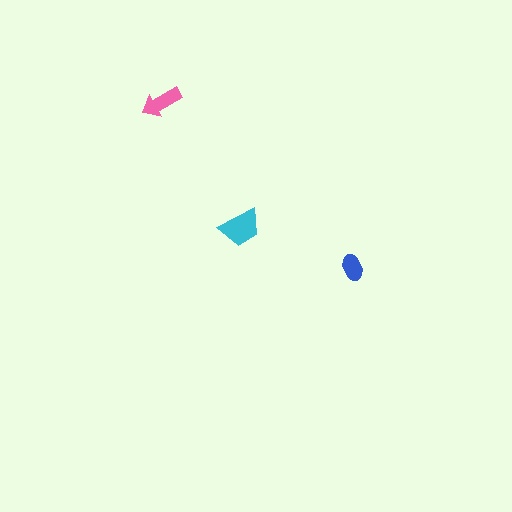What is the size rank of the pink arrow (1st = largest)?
2nd.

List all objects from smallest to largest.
The blue ellipse, the pink arrow, the cyan trapezoid.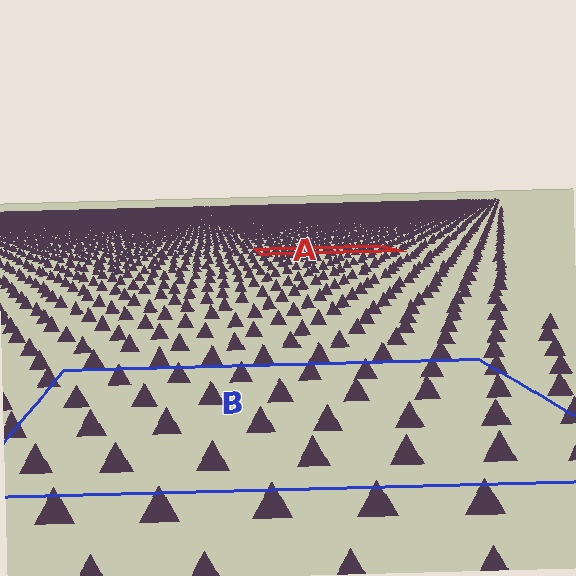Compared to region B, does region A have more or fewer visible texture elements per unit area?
Region A has more texture elements per unit area — they are packed more densely because it is farther away.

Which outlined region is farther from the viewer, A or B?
Region A is farther from the viewer — the texture elements inside it appear smaller and more densely packed.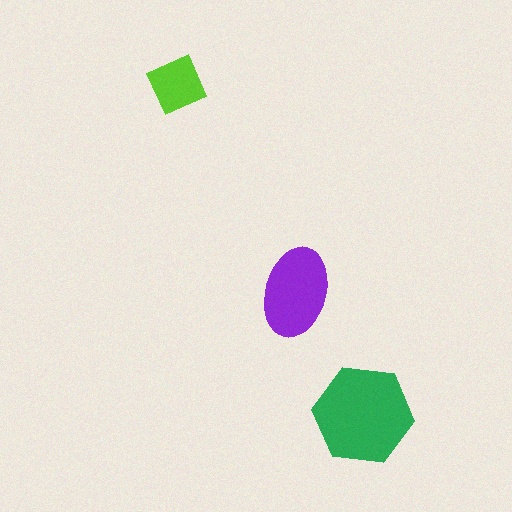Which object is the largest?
The green hexagon.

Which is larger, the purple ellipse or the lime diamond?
The purple ellipse.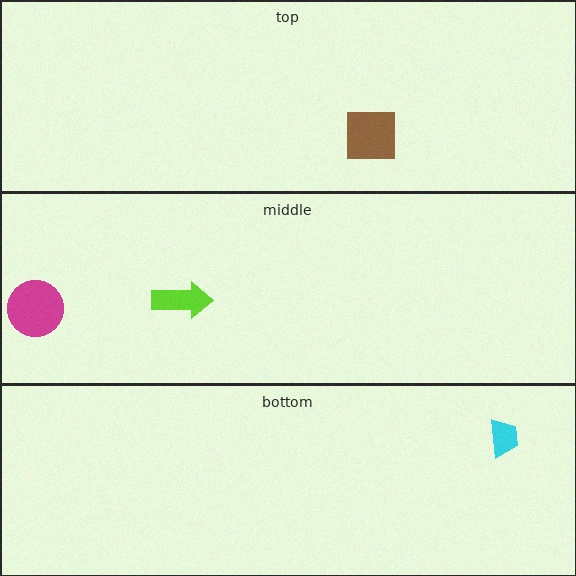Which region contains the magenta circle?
The middle region.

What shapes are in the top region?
The brown square.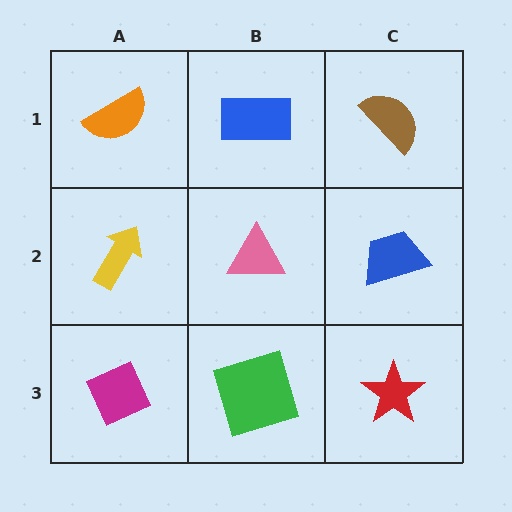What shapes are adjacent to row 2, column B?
A blue rectangle (row 1, column B), a green square (row 3, column B), a yellow arrow (row 2, column A), a blue trapezoid (row 2, column C).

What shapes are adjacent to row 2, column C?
A brown semicircle (row 1, column C), a red star (row 3, column C), a pink triangle (row 2, column B).